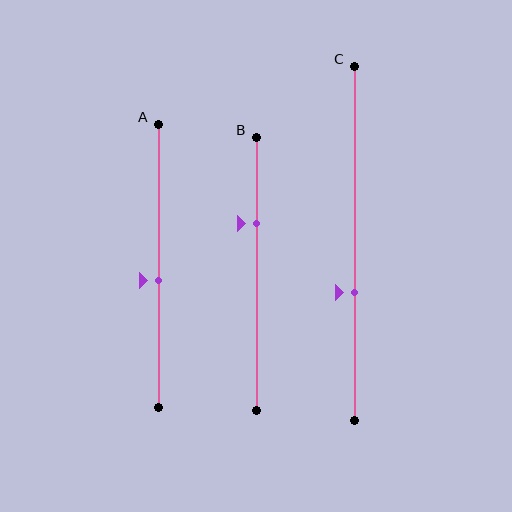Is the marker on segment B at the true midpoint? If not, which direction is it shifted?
No, the marker on segment B is shifted upward by about 18% of the segment length.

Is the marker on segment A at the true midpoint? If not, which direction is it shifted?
No, the marker on segment A is shifted downward by about 5% of the segment length.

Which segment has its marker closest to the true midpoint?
Segment A has its marker closest to the true midpoint.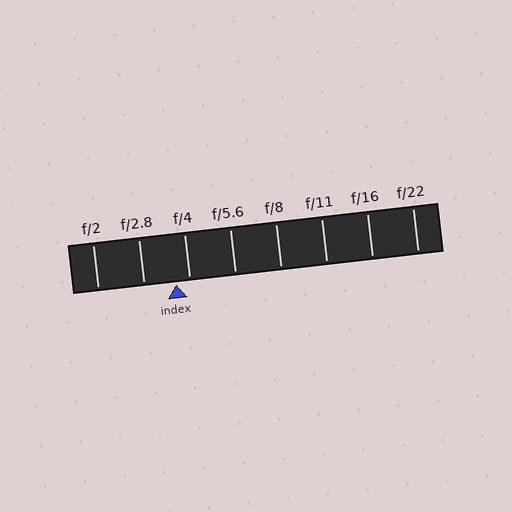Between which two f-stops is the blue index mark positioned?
The index mark is between f/2.8 and f/4.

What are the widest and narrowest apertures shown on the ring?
The widest aperture shown is f/2 and the narrowest is f/22.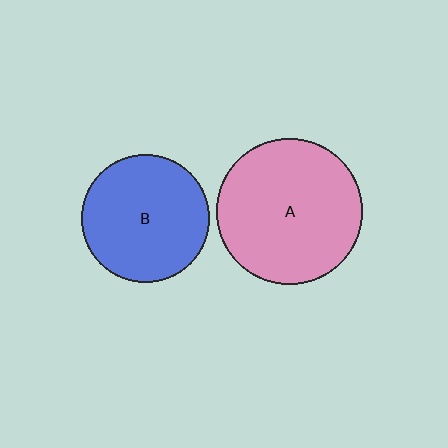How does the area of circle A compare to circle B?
Approximately 1.3 times.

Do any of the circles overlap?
No, none of the circles overlap.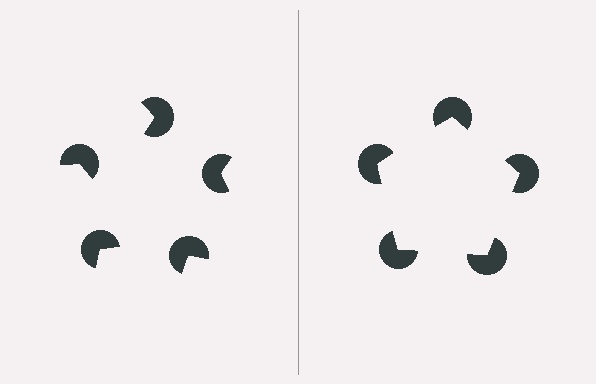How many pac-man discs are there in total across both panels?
10 — 5 on each side.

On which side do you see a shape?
An illusory pentagon appears on the right side. On the left side the wedge cuts are rotated, so no coherent shape forms.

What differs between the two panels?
The pac-man discs are positioned identically on both sides; only the wedge orientations differ. On the right they align to a pentagon; on the left they are misaligned.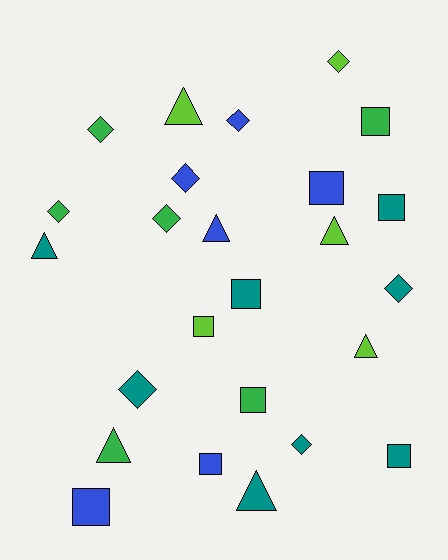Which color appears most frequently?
Teal, with 8 objects.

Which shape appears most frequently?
Diamond, with 9 objects.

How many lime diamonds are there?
There is 1 lime diamond.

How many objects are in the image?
There are 25 objects.